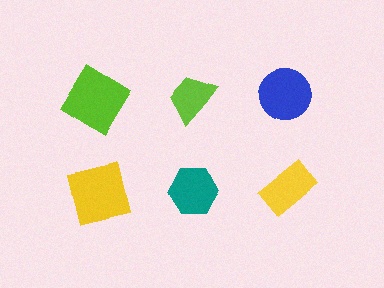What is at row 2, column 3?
A yellow rectangle.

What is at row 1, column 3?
A blue circle.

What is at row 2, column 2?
A teal hexagon.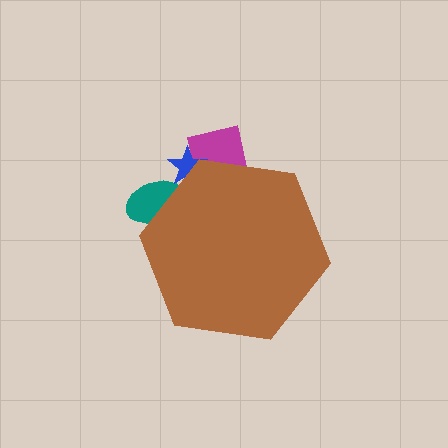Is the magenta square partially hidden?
Yes, the magenta square is partially hidden behind the brown hexagon.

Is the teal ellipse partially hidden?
Yes, the teal ellipse is partially hidden behind the brown hexagon.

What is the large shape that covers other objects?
A brown hexagon.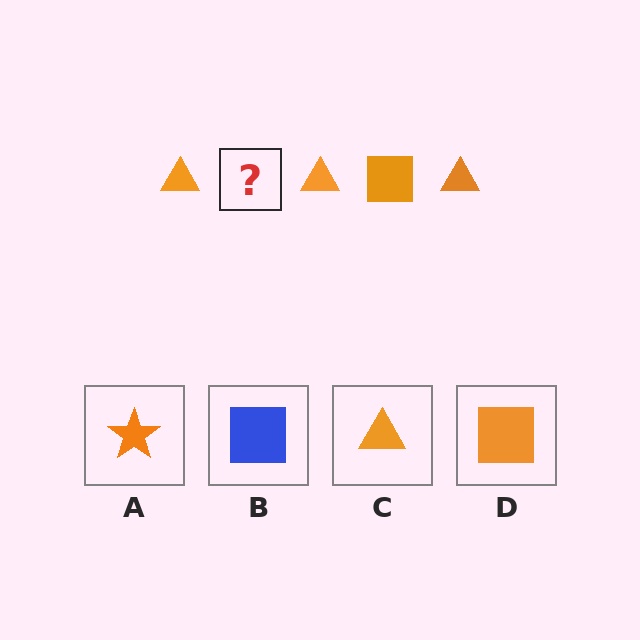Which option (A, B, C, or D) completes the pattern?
D.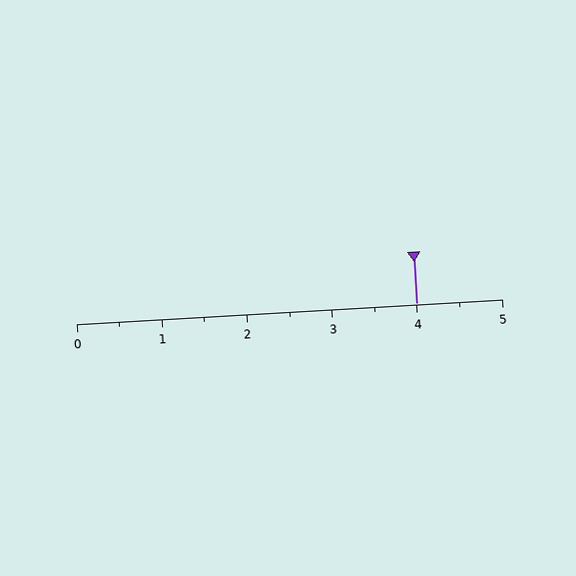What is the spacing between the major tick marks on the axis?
The major ticks are spaced 1 apart.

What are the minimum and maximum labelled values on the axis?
The axis runs from 0 to 5.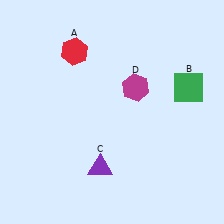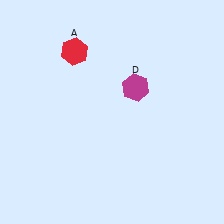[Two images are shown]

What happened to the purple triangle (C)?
The purple triangle (C) was removed in Image 2. It was in the bottom-left area of Image 1.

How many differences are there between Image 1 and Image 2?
There are 2 differences between the two images.